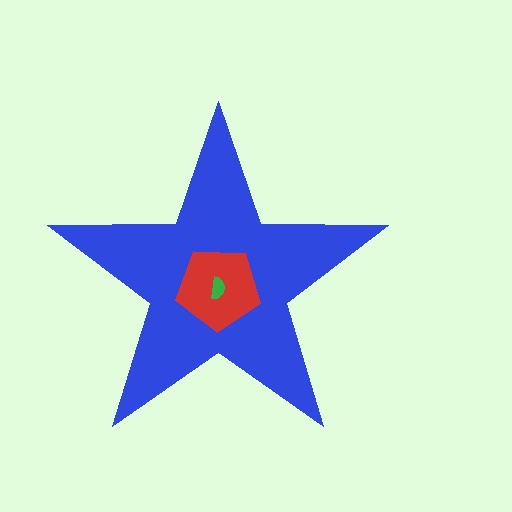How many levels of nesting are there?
3.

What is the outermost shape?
The blue star.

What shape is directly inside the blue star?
The red pentagon.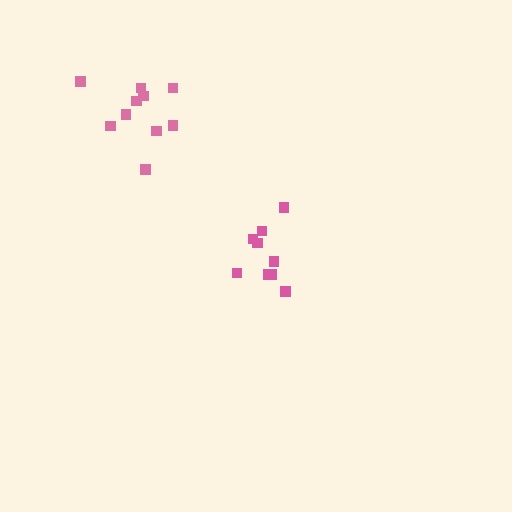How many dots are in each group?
Group 1: 10 dots, Group 2: 10 dots (20 total).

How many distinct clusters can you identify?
There are 2 distinct clusters.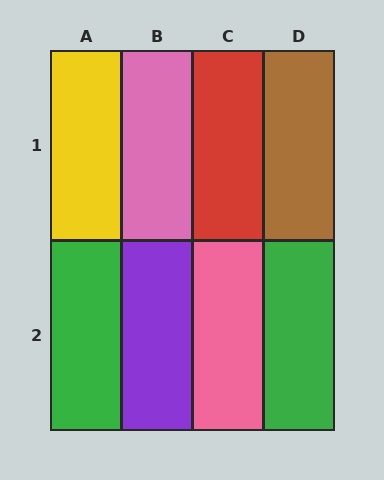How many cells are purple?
1 cell is purple.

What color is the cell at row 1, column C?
Red.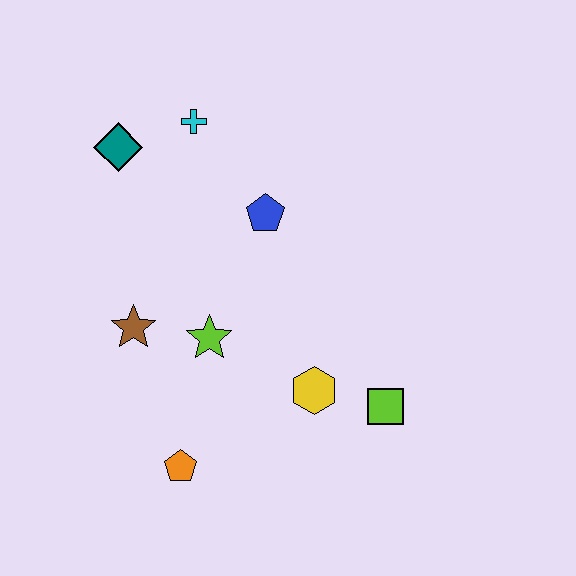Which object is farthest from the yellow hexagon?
The teal diamond is farthest from the yellow hexagon.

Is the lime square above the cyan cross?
No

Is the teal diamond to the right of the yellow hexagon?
No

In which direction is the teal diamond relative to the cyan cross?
The teal diamond is to the left of the cyan cross.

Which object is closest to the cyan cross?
The teal diamond is closest to the cyan cross.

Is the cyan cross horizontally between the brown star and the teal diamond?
No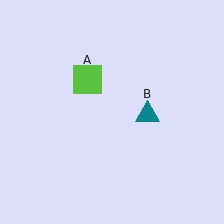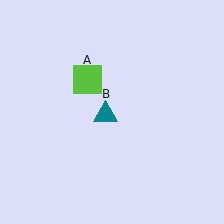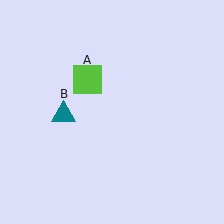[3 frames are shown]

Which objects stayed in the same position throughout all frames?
Lime square (object A) remained stationary.